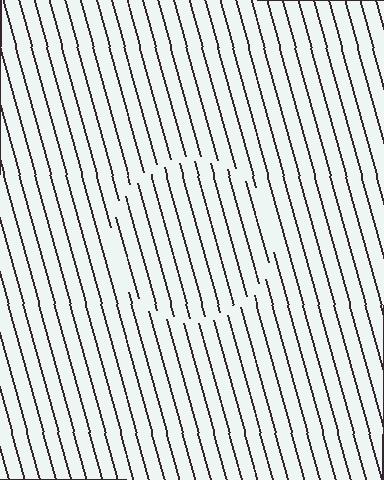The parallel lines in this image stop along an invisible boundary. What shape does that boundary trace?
An illusory circle. The interior of the shape contains the same grating, shifted by half a period — the contour is defined by the phase discontinuity where line-ends from the inner and outer gratings abut.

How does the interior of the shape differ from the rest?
The interior of the shape contains the same grating, shifted by half a period — the contour is defined by the phase discontinuity where line-ends from the inner and outer gratings abut.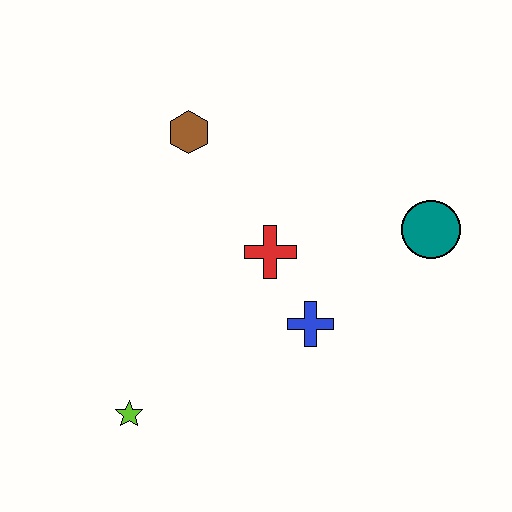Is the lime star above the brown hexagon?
No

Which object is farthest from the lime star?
The teal circle is farthest from the lime star.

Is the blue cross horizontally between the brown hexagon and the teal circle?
Yes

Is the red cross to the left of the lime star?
No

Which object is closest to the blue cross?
The red cross is closest to the blue cross.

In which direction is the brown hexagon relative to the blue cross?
The brown hexagon is above the blue cross.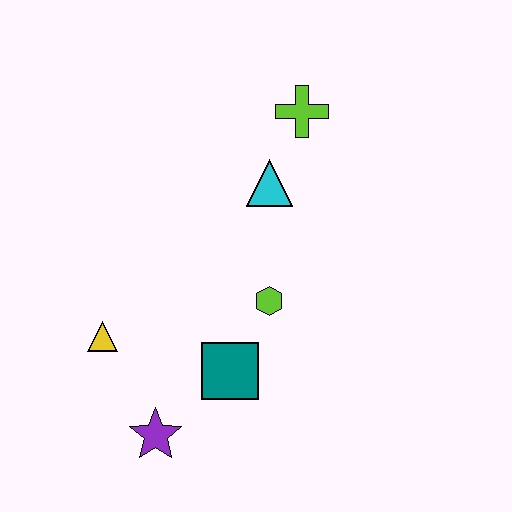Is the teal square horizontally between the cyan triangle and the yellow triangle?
Yes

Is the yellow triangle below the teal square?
No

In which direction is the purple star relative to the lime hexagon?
The purple star is below the lime hexagon.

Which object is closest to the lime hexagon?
The teal square is closest to the lime hexagon.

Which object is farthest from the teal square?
The lime cross is farthest from the teal square.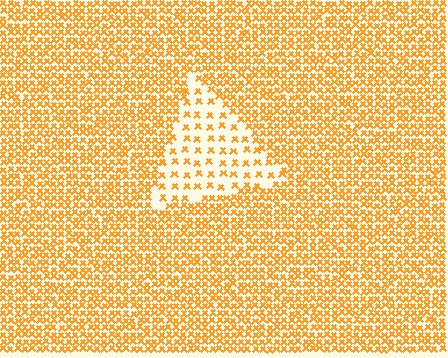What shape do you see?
I see a triangle.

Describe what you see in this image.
The image contains small orange elements arranged at two different densities. A triangle-shaped region is visible where the elements are less densely packed than the surrounding area.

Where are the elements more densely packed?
The elements are more densely packed outside the triangle boundary.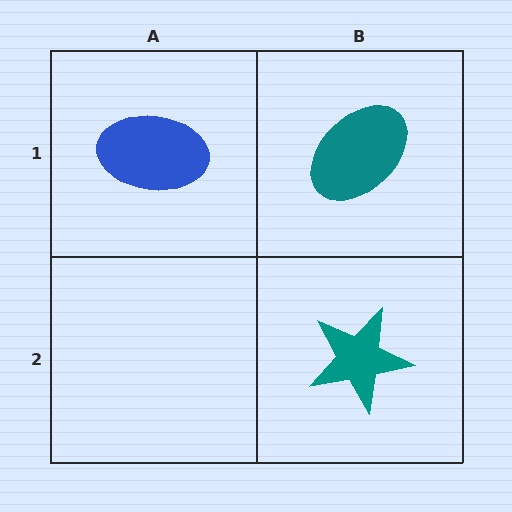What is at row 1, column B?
A teal ellipse.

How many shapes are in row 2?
1 shape.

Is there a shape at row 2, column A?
No, that cell is empty.